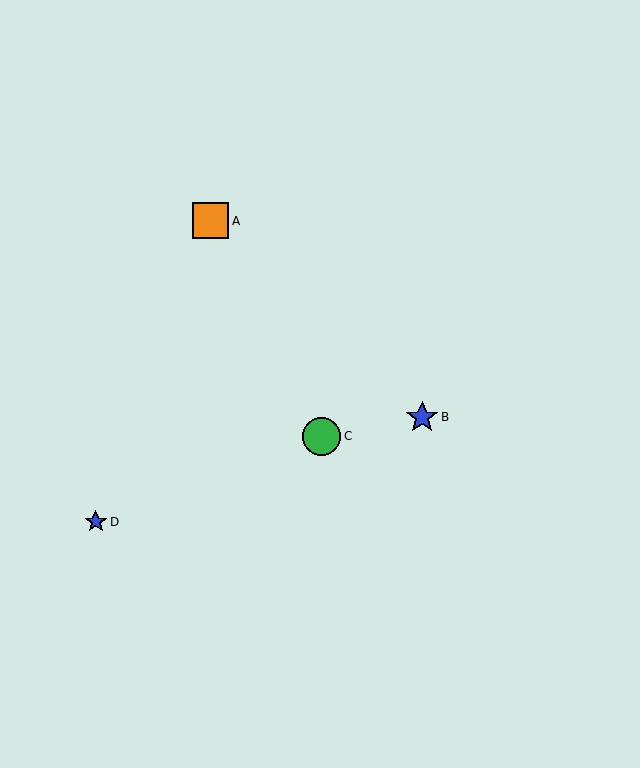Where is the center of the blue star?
The center of the blue star is at (422, 417).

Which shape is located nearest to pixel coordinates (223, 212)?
The orange square (labeled A) at (211, 221) is nearest to that location.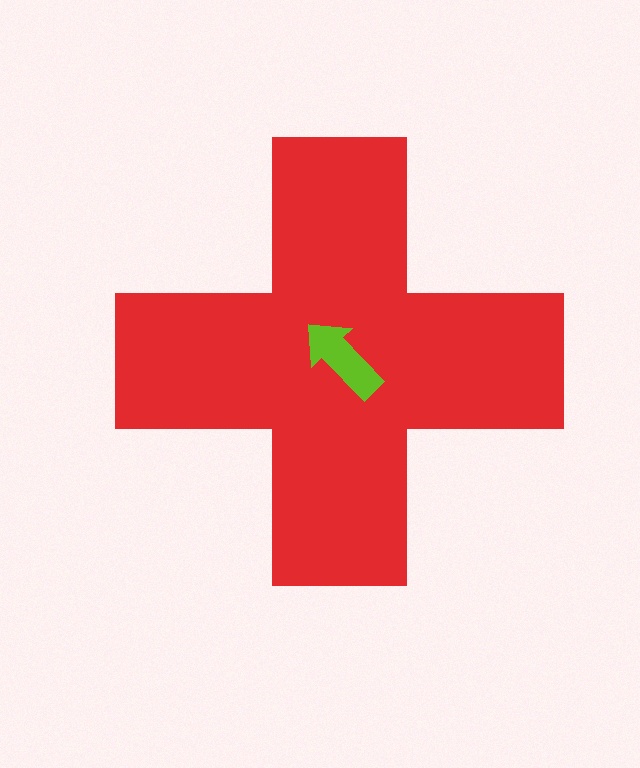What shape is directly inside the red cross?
The lime arrow.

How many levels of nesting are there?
2.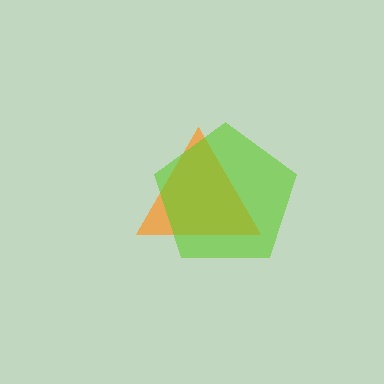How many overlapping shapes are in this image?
There are 2 overlapping shapes in the image.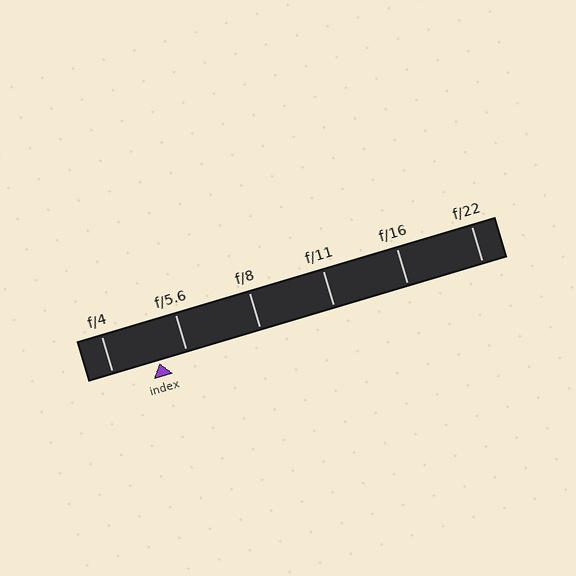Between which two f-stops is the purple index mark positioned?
The index mark is between f/4 and f/5.6.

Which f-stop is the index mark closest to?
The index mark is closest to f/5.6.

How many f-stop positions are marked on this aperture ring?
There are 6 f-stop positions marked.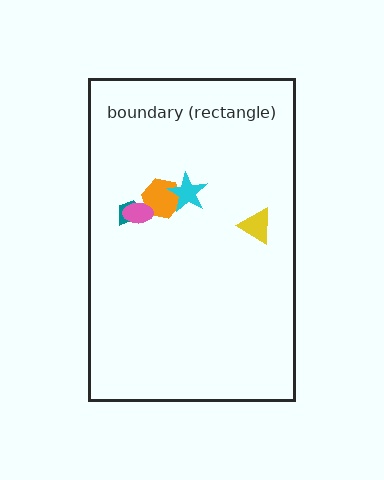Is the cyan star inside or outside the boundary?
Inside.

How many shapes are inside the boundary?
5 inside, 0 outside.